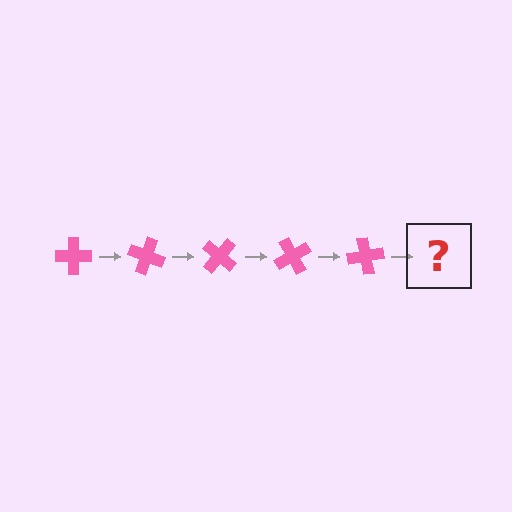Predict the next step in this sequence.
The next step is a pink cross rotated 100 degrees.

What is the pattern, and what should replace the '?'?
The pattern is that the cross rotates 20 degrees each step. The '?' should be a pink cross rotated 100 degrees.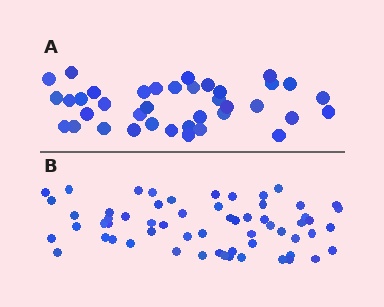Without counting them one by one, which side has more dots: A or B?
Region B (the bottom region) has more dots.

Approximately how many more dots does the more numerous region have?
Region B has approximately 20 more dots than region A.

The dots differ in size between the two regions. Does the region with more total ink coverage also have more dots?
No. Region A has more total ink coverage because its dots are larger, but region B actually contains more individual dots. Total area can be misleading — the number of items is what matters here.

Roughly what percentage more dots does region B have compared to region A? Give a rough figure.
About 60% more.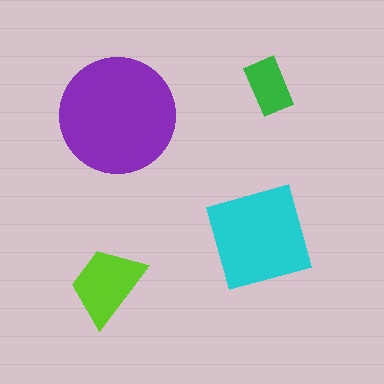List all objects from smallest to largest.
The green rectangle, the lime trapezoid, the cyan square, the purple circle.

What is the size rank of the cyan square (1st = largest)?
2nd.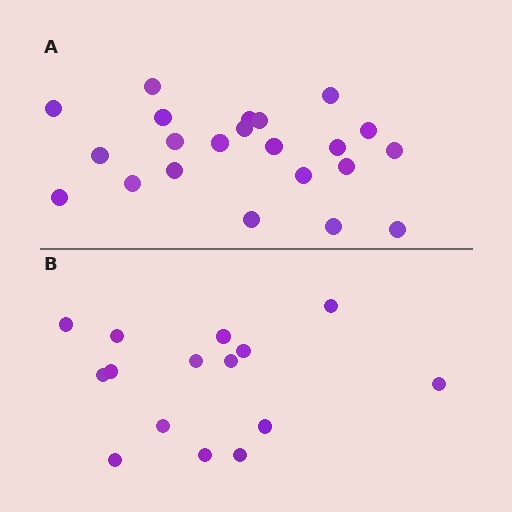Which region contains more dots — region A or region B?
Region A (the top region) has more dots.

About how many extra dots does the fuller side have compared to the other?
Region A has roughly 8 or so more dots than region B.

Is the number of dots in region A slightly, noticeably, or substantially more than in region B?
Region A has substantially more. The ratio is roughly 1.5 to 1.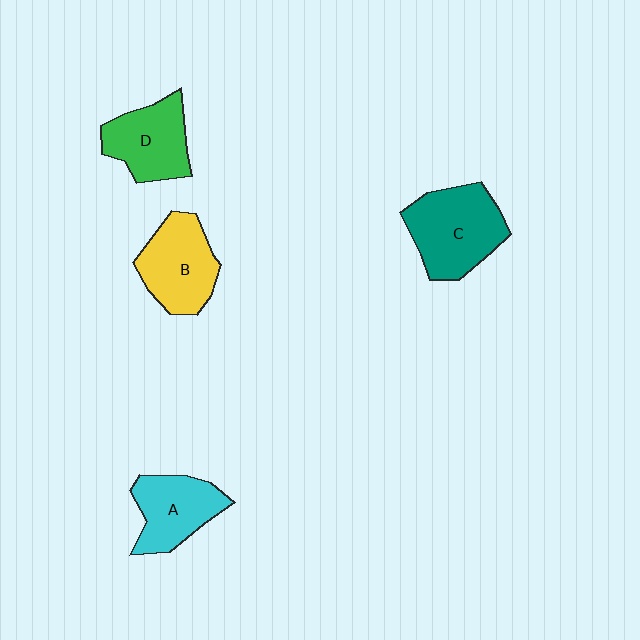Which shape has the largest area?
Shape C (teal).